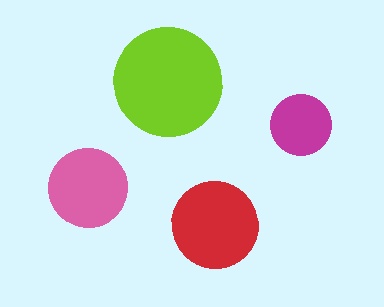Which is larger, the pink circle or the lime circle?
The lime one.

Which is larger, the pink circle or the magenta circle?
The pink one.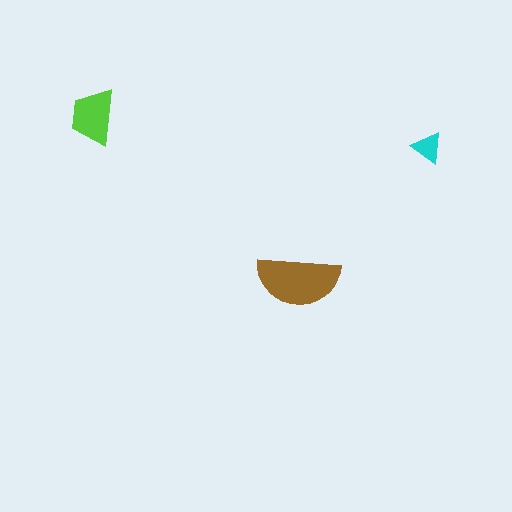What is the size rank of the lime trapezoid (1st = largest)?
2nd.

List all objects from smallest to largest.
The cyan triangle, the lime trapezoid, the brown semicircle.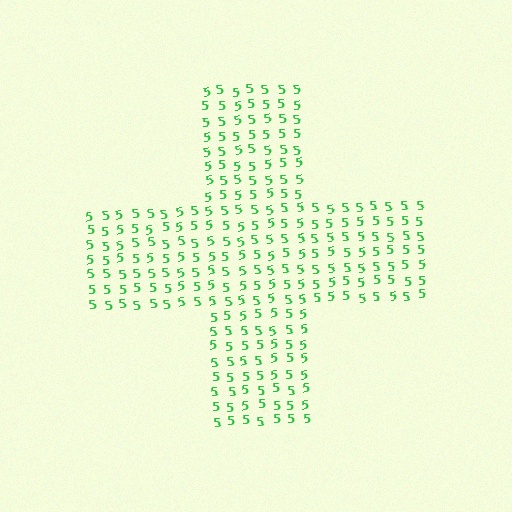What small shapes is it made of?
It is made of small digit 5's.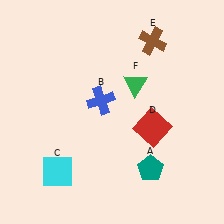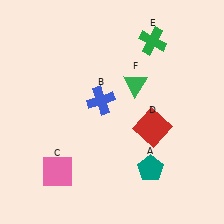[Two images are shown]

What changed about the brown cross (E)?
In Image 1, E is brown. In Image 2, it changed to green.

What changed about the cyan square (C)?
In Image 1, C is cyan. In Image 2, it changed to pink.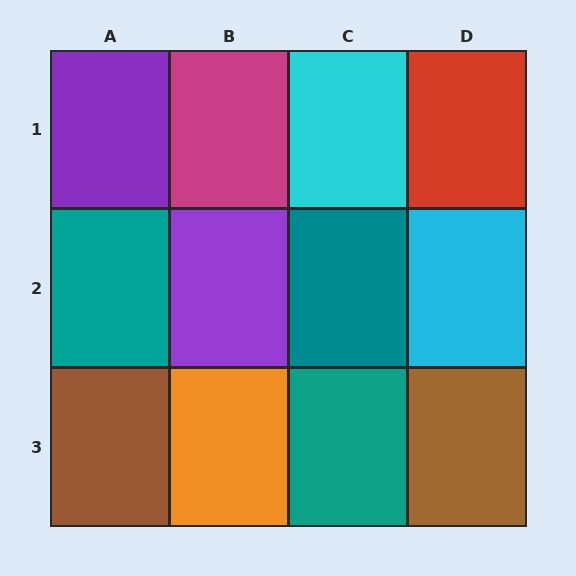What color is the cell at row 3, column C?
Teal.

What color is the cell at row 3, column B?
Orange.